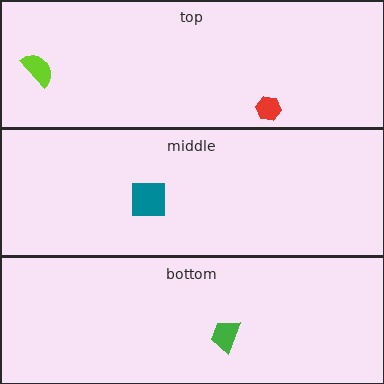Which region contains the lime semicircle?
The top region.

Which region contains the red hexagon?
The top region.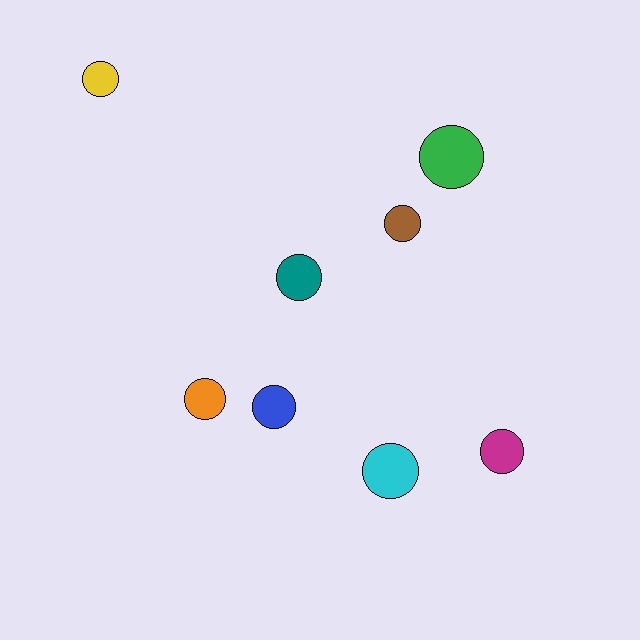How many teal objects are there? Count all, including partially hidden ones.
There is 1 teal object.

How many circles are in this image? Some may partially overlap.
There are 8 circles.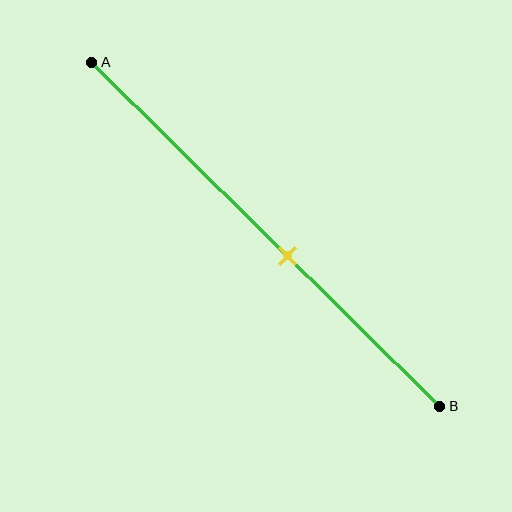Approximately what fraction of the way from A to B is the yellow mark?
The yellow mark is approximately 55% of the way from A to B.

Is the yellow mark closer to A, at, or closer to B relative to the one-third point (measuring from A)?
The yellow mark is closer to point B than the one-third point of segment AB.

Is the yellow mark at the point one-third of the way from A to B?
No, the mark is at about 55% from A, not at the 33% one-third point.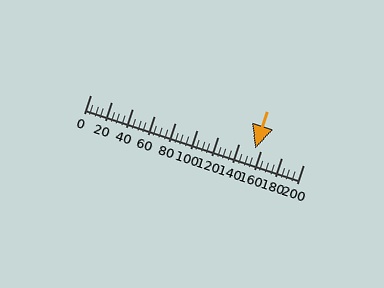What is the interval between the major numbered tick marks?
The major tick marks are spaced 20 units apart.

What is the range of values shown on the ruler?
The ruler shows values from 0 to 200.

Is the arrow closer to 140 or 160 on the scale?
The arrow is closer to 160.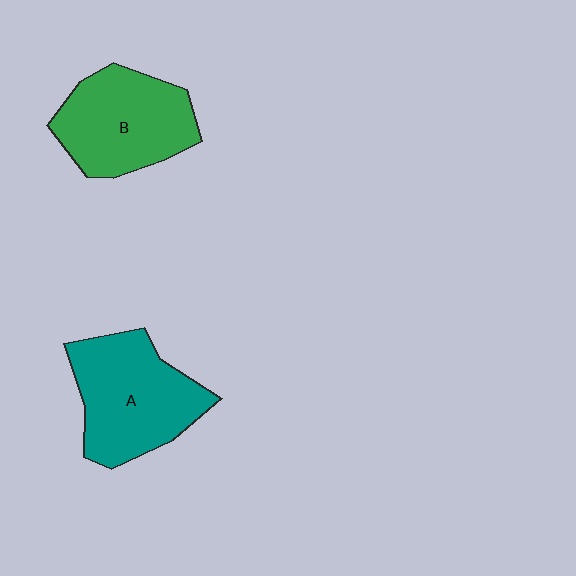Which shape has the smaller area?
Shape B (green).